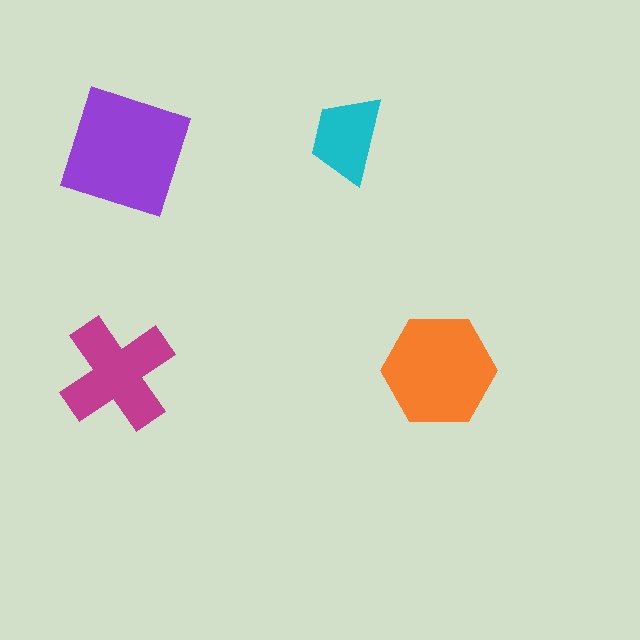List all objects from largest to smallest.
The purple square, the orange hexagon, the magenta cross, the cyan trapezoid.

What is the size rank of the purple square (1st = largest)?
1st.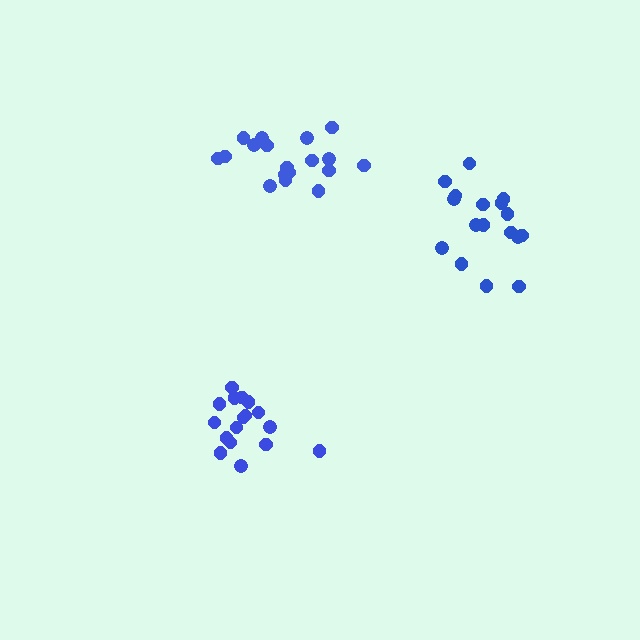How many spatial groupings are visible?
There are 3 spatial groupings.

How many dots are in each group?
Group 1: 17 dots, Group 2: 18 dots, Group 3: 17 dots (52 total).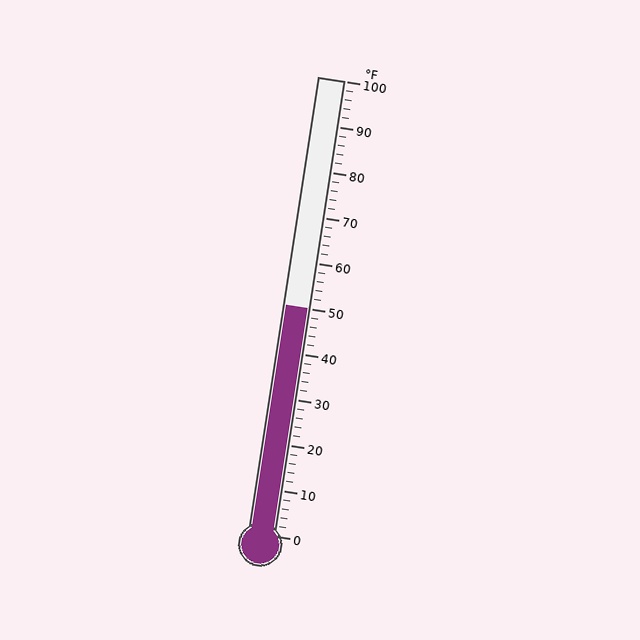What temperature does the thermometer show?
The thermometer shows approximately 50°F.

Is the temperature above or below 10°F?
The temperature is above 10°F.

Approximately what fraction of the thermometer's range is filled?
The thermometer is filled to approximately 50% of its range.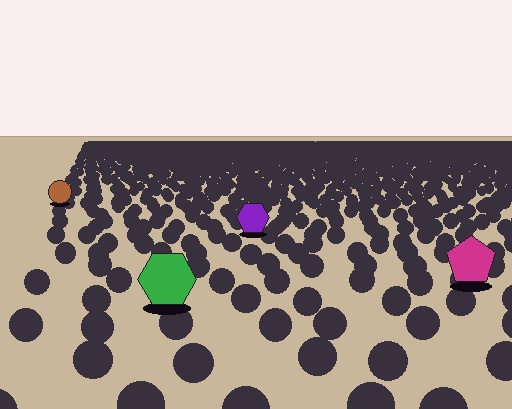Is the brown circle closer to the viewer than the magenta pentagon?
No. The magenta pentagon is closer — you can tell from the texture gradient: the ground texture is coarser near it.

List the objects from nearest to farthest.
From nearest to farthest: the green hexagon, the magenta pentagon, the purple hexagon, the brown circle.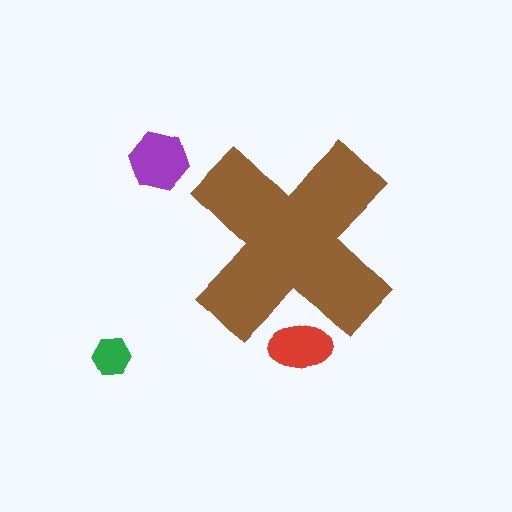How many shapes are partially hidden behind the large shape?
1 shape is partially hidden.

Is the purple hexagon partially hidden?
No, the purple hexagon is fully visible.